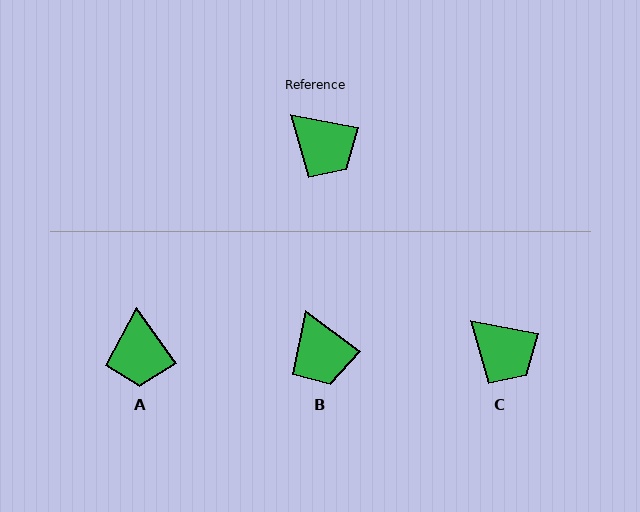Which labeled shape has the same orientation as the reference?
C.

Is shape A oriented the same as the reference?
No, it is off by about 44 degrees.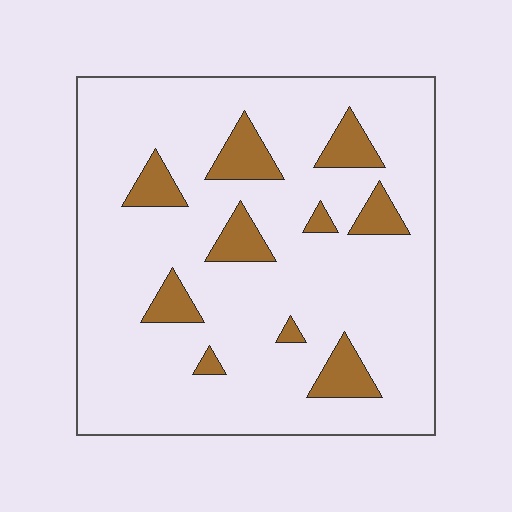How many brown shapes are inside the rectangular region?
10.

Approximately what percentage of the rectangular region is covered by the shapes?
Approximately 15%.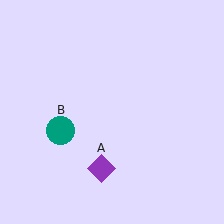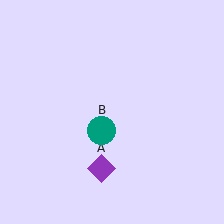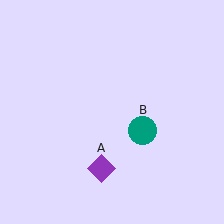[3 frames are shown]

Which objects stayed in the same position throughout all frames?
Purple diamond (object A) remained stationary.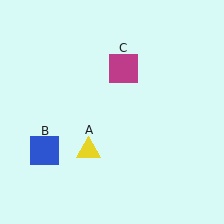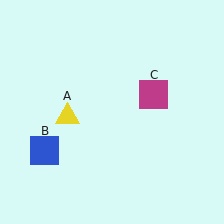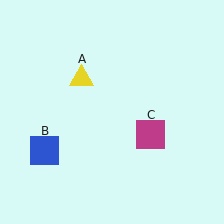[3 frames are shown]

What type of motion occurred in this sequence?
The yellow triangle (object A), magenta square (object C) rotated clockwise around the center of the scene.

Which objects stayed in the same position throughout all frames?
Blue square (object B) remained stationary.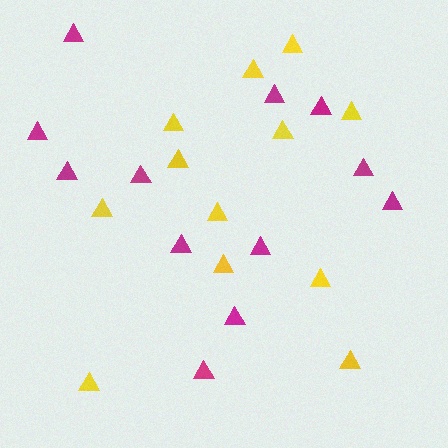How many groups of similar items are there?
There are 2 groups: one group of magenta triangles (12) and one group of yellow triangles (12).